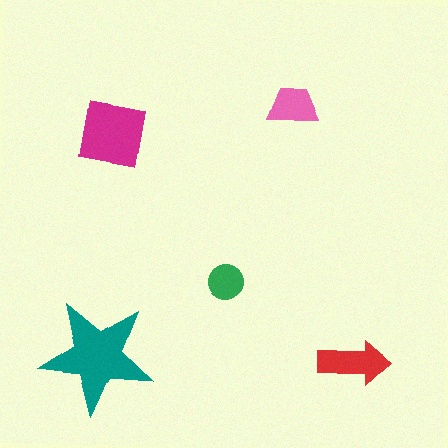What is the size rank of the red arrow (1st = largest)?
3rd.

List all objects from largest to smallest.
The teal star, the magenta square, the red arrow, the pink trapezoid, the green circle.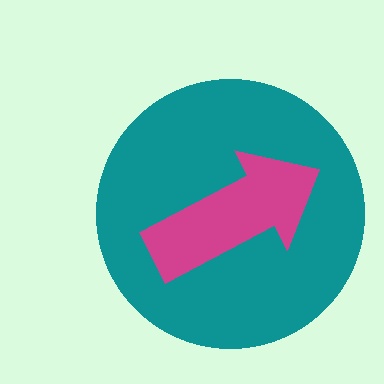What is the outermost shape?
The teal circle.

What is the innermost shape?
The magenta arrow.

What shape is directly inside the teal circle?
The magenta arrow.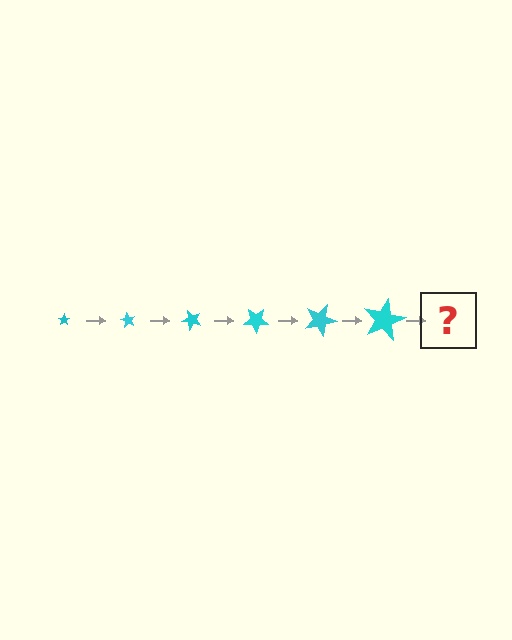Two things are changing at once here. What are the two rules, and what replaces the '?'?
The two rules are that the star grows larger each step and it rotates 60 degrees each step. The '?' should be a star, larger than the previous one and rotated 360 degrees from the start.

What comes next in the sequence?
The next element should be a star, larger than the previous one and rotated 360 degrees from the start.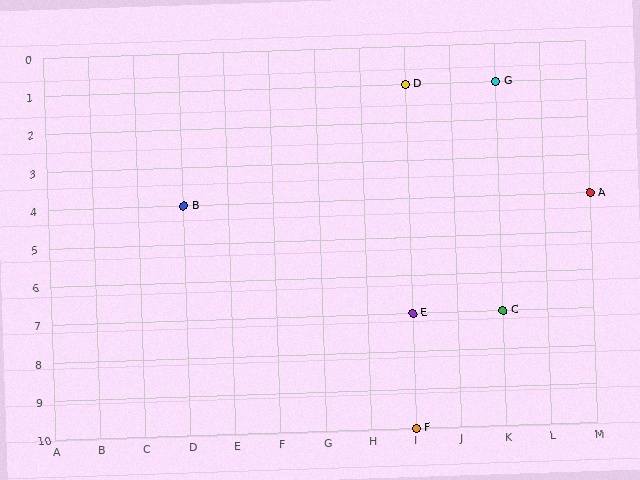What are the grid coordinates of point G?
Point G is at grid coordinates (K, 1).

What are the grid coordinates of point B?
Point B is at grid coordinates (D, 4).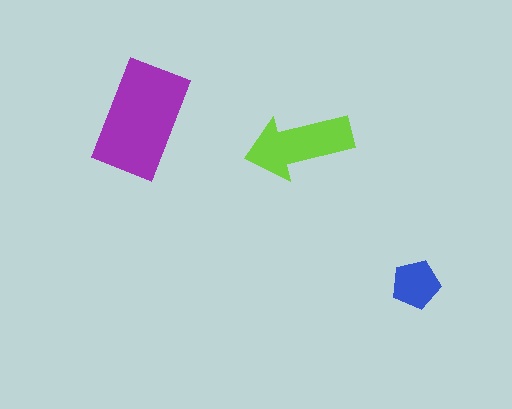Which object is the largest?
The purple rectangle.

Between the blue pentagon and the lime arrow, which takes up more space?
The lime arrow.